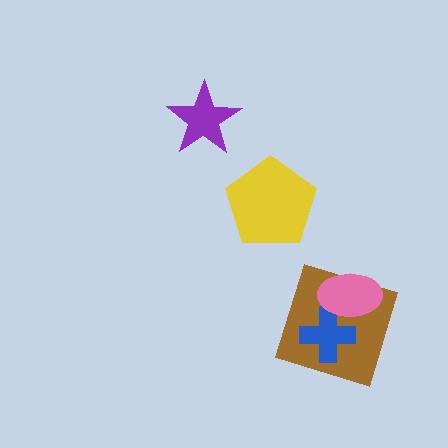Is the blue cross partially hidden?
Yes, it is partially covered by another shape.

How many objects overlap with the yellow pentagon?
0 objects overlap with the yellow pentagon.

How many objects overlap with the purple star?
0 objects overlap with the purple star.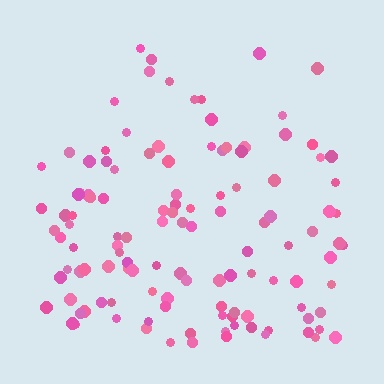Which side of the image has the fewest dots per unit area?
The top.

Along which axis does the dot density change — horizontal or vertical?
Vertical.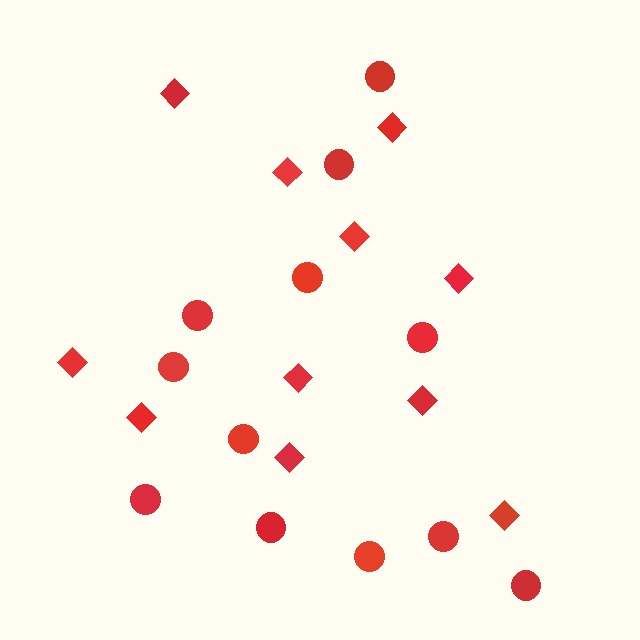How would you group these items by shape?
There are 2 groups: one group of circles (12) and one group of diamonds (11).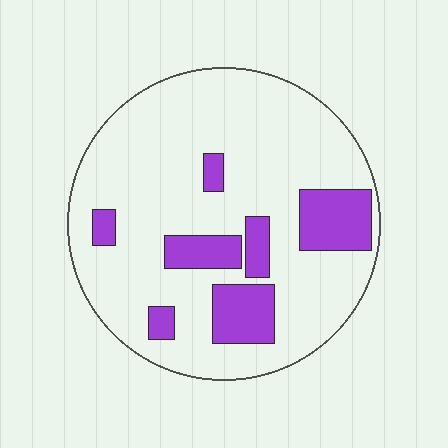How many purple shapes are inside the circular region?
7.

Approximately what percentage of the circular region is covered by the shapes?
Approximately 20%.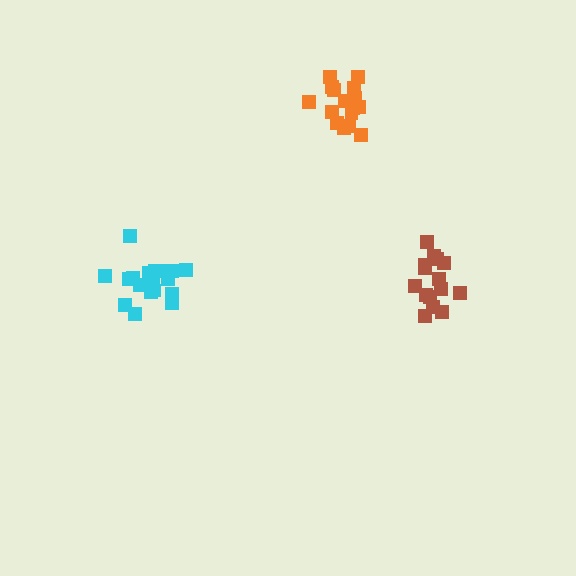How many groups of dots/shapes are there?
There are 3 groups.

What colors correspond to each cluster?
The clusters are colored: orange, cyan, brown.